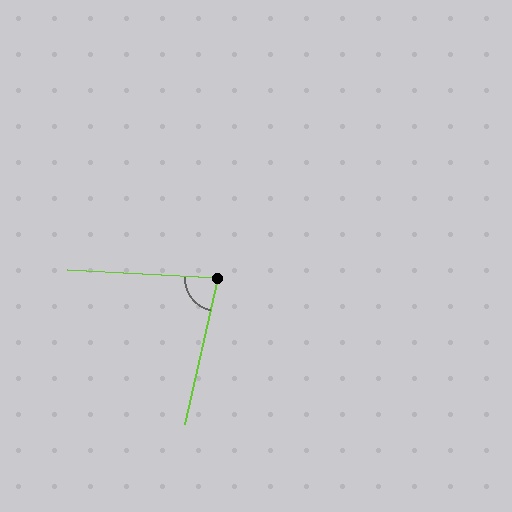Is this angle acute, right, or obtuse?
It is acute.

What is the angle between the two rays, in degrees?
Approximately 81 degrees.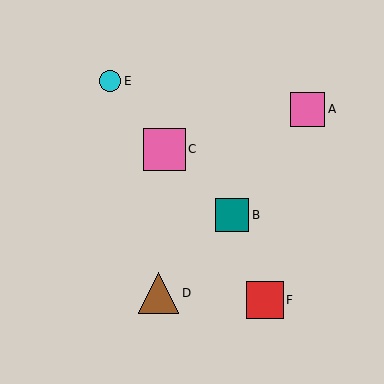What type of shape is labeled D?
Shape D is a brown triangle.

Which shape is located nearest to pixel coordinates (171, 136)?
The pink square (labeled C) at (164, 149) is nearest to that location.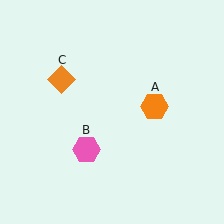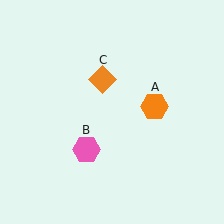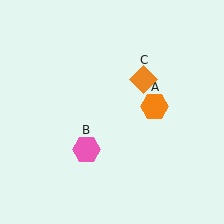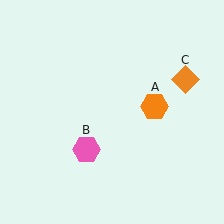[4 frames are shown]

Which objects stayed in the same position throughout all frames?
Orange hexagon (object A) and pink hexagon (object B) remained stationary.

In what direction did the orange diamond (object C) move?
The orange diamond (object C) moved right.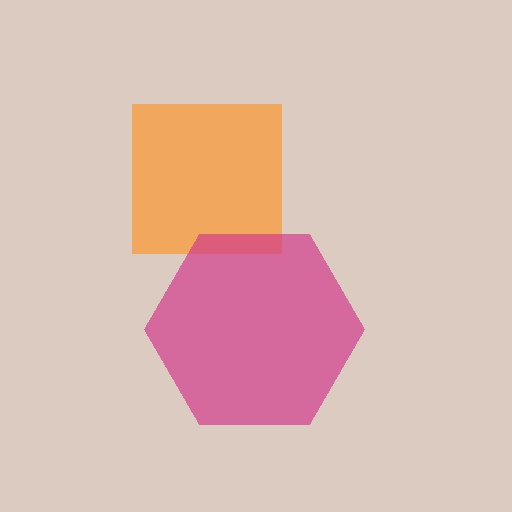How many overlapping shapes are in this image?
There are 2 overlapping shapes in the image.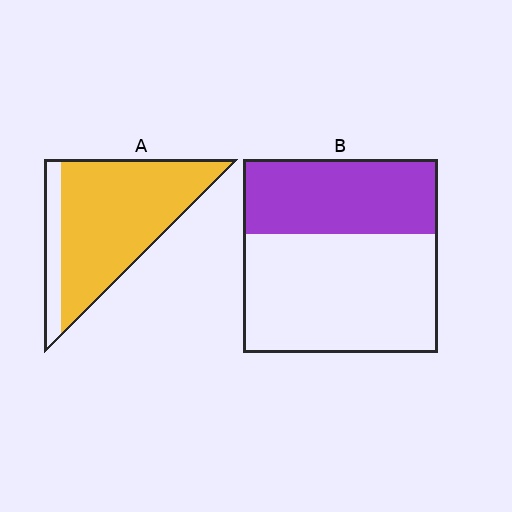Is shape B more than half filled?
No.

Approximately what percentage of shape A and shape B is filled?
A is approximately 85% and B is approximately 40%.